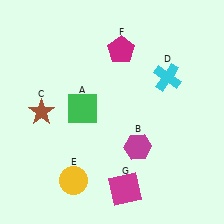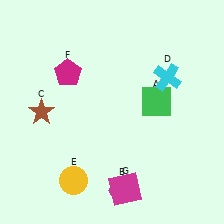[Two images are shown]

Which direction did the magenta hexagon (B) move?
The magenta hexagon (B) moved down.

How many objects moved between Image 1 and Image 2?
3 objects moved between the two images.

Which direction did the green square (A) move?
The green square (A) moved right.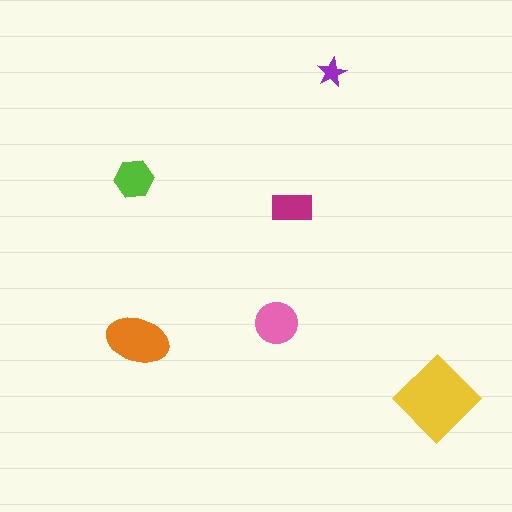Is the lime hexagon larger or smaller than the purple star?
Larger.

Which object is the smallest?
The purple star.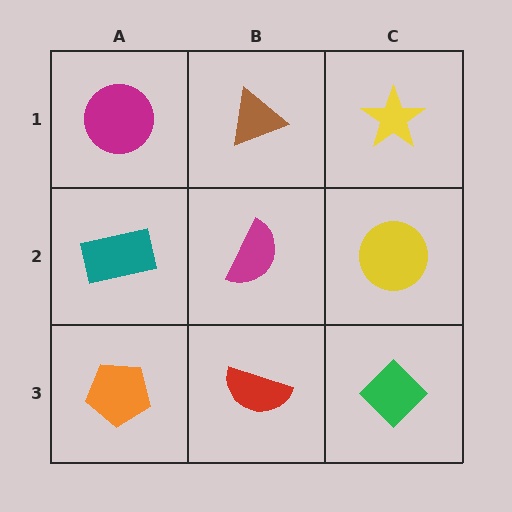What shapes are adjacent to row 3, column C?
A yellow circle (row 2, column C), a red semicircle (row 3, column B).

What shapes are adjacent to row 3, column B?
A magenta semicircle (row 2, column B), an orange pentagon (row 3, column A), a green diamond (row 3, column C).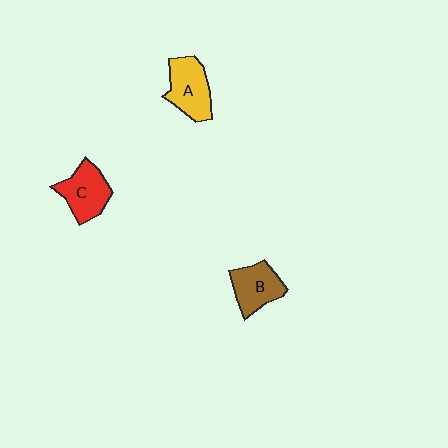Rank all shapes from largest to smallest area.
From largest to smallest: A (yellow), C (red), B (brown).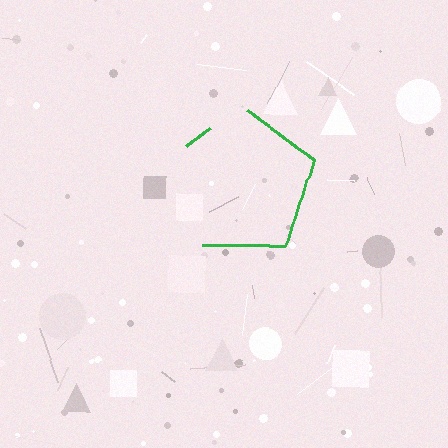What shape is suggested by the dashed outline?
The dashed outline suggests a pentagon.